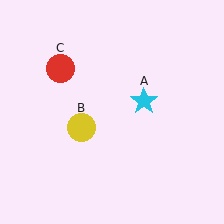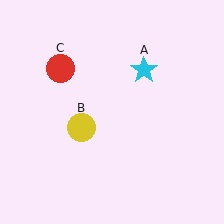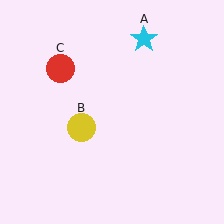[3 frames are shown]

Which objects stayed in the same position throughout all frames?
Yellow circle (object B) and red circle (object C) remained stationary.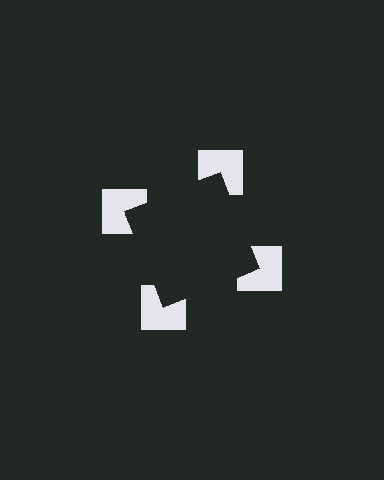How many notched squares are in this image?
There are 4 — one at each vertex of the illusory square.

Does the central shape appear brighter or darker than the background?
It typically appears slightly darker than the background, even though no actual brightness change is drawn.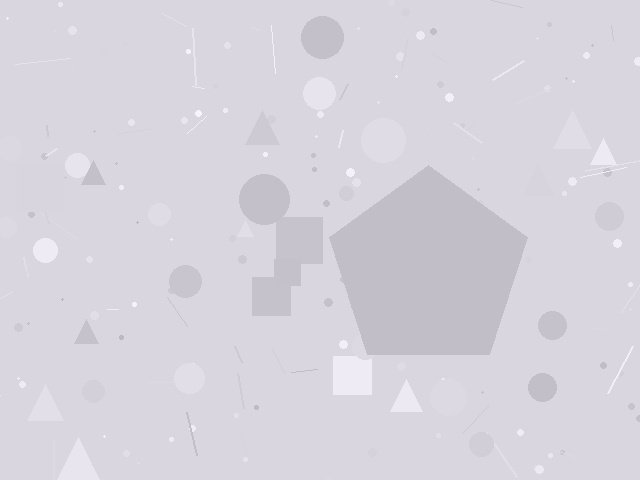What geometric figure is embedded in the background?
A pentagon is embedded in the background.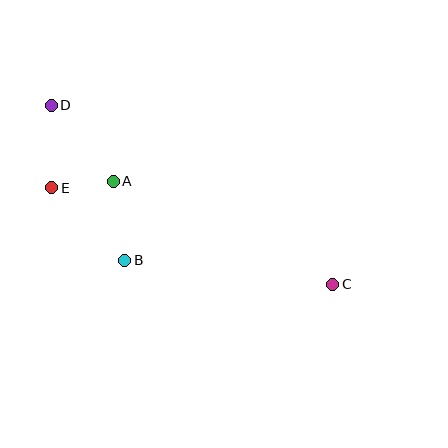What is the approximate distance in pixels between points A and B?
The distance between A and B is approximately 80 pixels.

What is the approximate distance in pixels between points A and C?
The distance between A and C is approximately 242 pixels.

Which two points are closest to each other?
Points A and E are closest to each other.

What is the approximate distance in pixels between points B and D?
The distance between B and D is approximately 171 pixels.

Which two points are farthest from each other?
Points C and D are farthest from each other.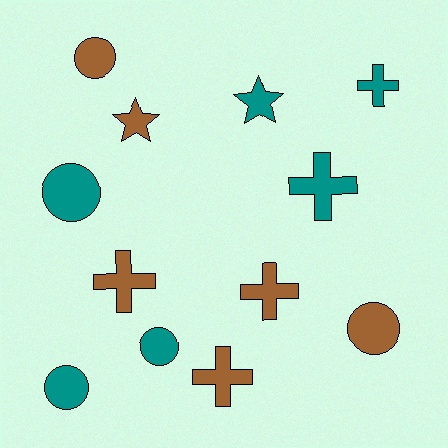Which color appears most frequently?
Brown, with 6 objects.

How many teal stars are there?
There is 1 teal star.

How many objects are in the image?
There are 12 objects.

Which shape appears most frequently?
Circle, with 5 objects.